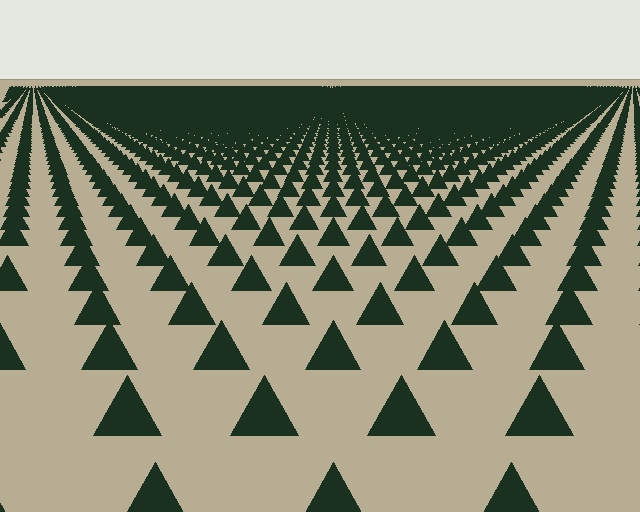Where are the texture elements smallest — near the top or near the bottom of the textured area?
Near the top.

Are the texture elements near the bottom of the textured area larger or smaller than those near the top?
Larger. Near the bottom, elements are closer to the viewer and appear at a bigger on-screen size.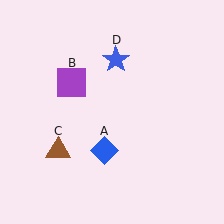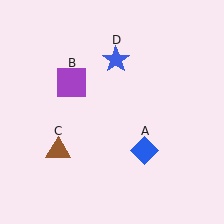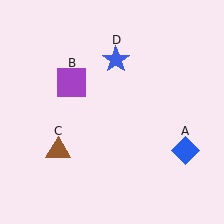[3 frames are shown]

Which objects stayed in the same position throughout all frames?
Purple square (object B) and brown triangle (object C) and blue star (object D) remained stationary.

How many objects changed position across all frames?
1 object changed position: blue diamond (object A).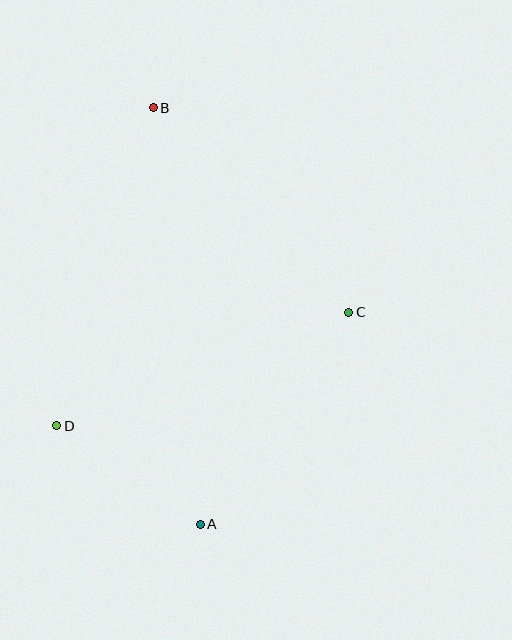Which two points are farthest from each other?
Points A and B are farthest from each other.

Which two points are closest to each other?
Points A and D are closest to each other.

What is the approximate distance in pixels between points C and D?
The distance between C and D is approximately 313 pixels.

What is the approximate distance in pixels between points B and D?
The distance between B and D is approximately 332 pixels.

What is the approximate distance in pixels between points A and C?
The distance between A and C is approximately 259 pixels.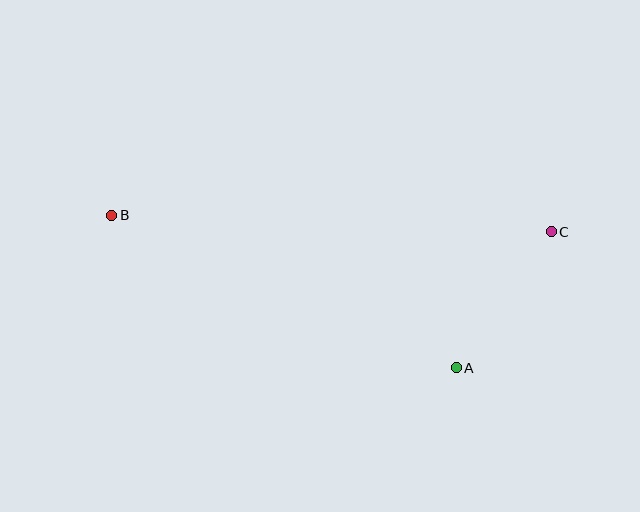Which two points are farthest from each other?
Points B and C are farthest from each other.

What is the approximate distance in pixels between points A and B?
The distance between A and B is approximately 377 pixels.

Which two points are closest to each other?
Points A and C are closest to each other.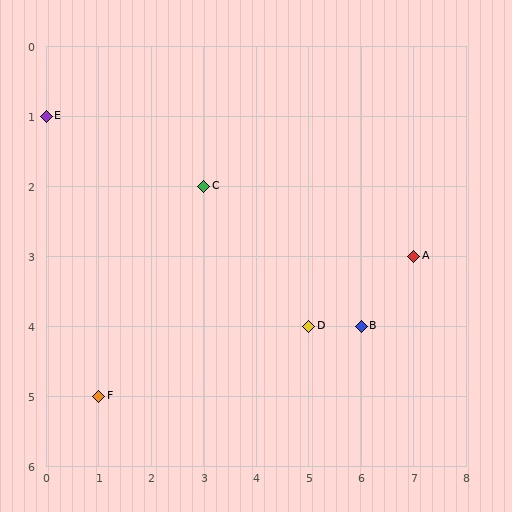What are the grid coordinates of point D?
Point D is at grid coordinates (5, 4).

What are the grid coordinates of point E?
Point E is at grid coordinates (0, 1).